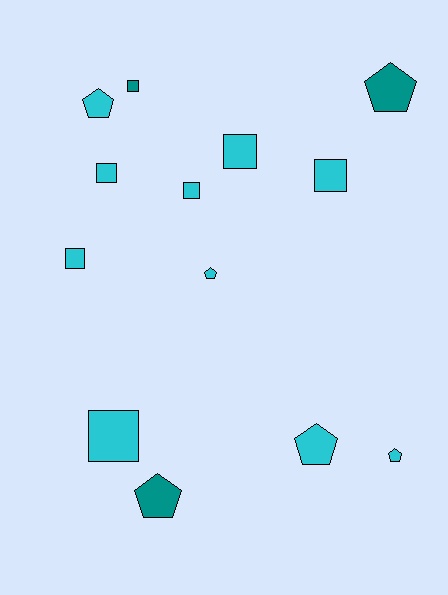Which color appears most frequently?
Cyan, with 10 objects.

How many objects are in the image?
There are 13 objects.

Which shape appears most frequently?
Square, with 7 objects.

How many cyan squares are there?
There are 6 cyan squares.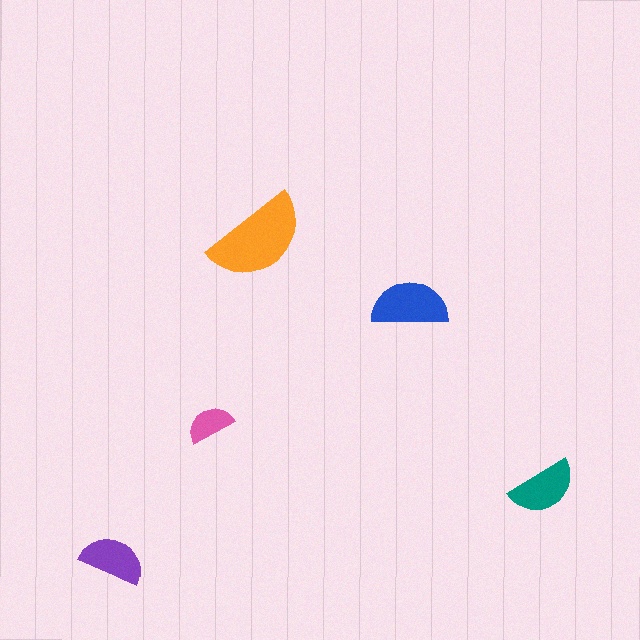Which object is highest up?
The orange semicircle is topmost.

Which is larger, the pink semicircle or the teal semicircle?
The teal one.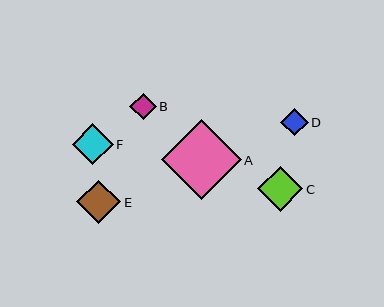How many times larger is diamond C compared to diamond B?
Diamond C is approximately 1.7 times the size of diamond B.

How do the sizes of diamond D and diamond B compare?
Diamond D and diamond B are approximately the same size.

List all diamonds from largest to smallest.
From largest to smallest: A, C, E, F, D, B.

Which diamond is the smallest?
Diamond B is the smallest with a size of approximately 26 pixels.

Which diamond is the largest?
Diamond A is the largest with a size of approximately 80 pixels.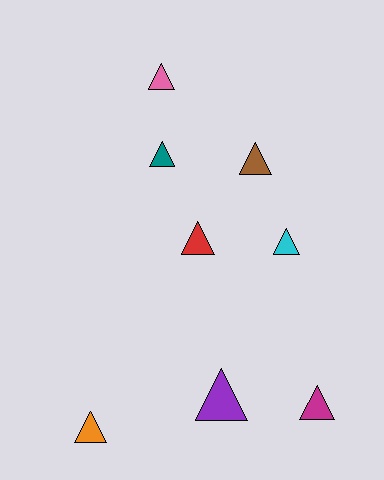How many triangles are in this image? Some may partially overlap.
There are 8 triangles.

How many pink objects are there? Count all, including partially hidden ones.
There is 1 pink object.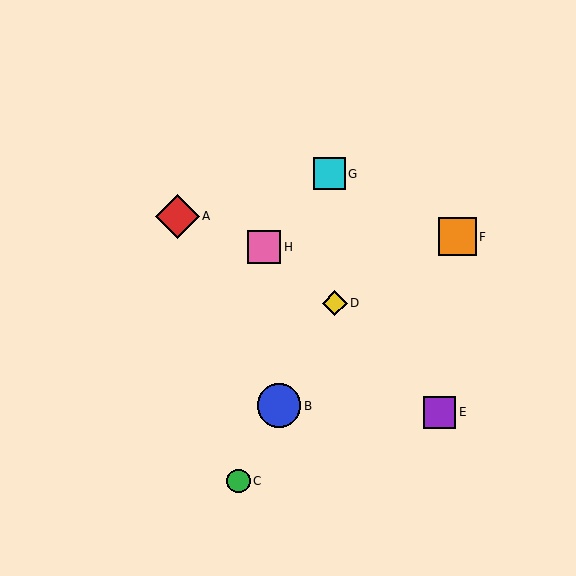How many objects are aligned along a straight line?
3 objects (B, C, D) are aligned along a straight line.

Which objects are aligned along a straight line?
Objects B, C, D are aligned along a straight line.